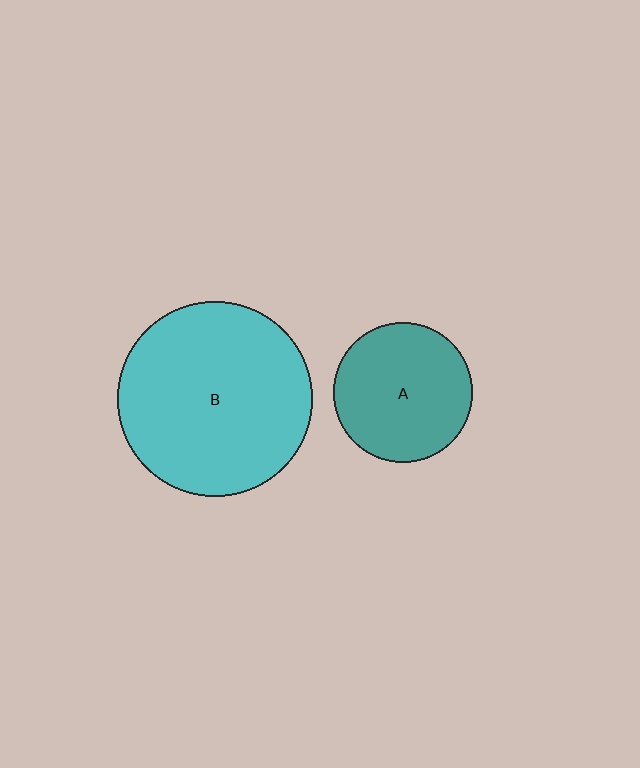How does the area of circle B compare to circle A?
Approximately 1.9 times.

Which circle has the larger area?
Circle B (cyan).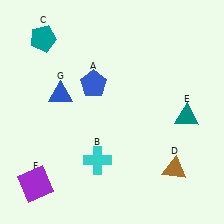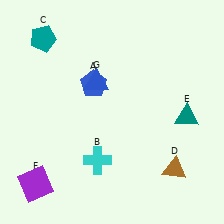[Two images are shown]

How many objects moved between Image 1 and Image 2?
1 object moved between the two images.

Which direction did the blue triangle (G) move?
The blue triangle (G) moved right.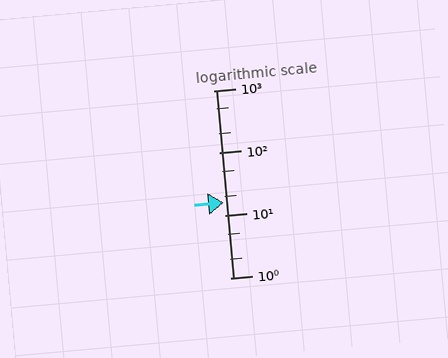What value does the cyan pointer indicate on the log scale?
The pointer indicates approximately 16.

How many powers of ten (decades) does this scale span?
The scale spans 3 decades, from 1 to 1000.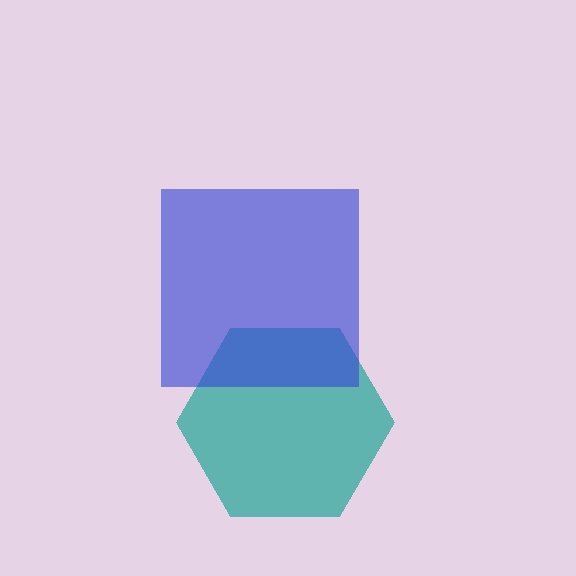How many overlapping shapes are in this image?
There are 2 overlapping shapes in the image.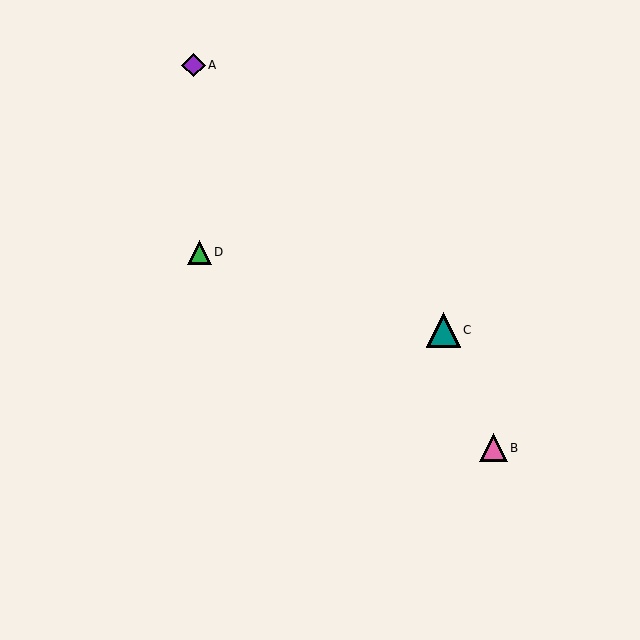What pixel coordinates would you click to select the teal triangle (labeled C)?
Click at (443, 330) to select the teal triangle C.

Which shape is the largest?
The teal triangle (labeled C) is the largest.